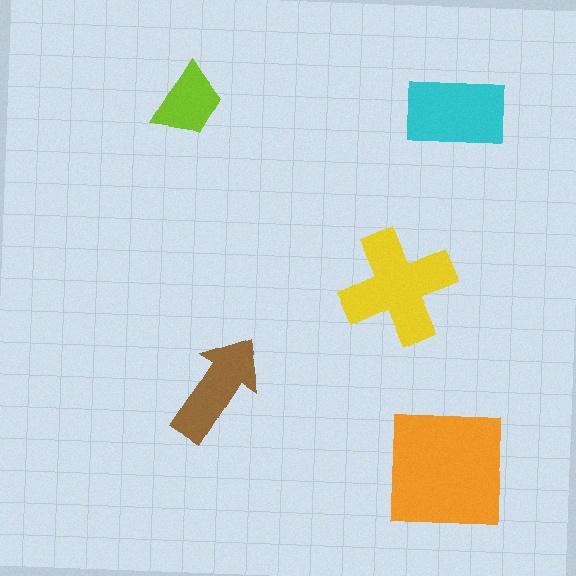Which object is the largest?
The orange square.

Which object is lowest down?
The orange square is bottommost.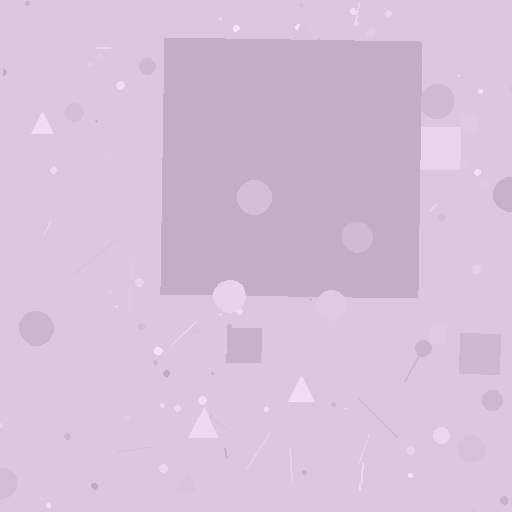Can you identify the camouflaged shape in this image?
The camouflaged shape is a square.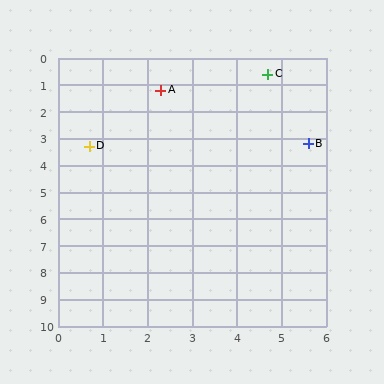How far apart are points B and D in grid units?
Points B and D are about 4.9 grid units apart.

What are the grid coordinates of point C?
Point C is at approximately (4.7, 0.6).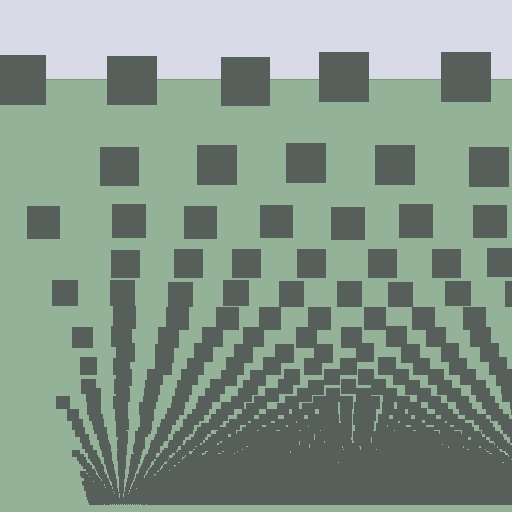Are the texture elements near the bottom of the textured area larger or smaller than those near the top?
Smaller. The gradient is inverted — elements near the bottom are smaller and denser.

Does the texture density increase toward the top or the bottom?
Density increases toward the bottom.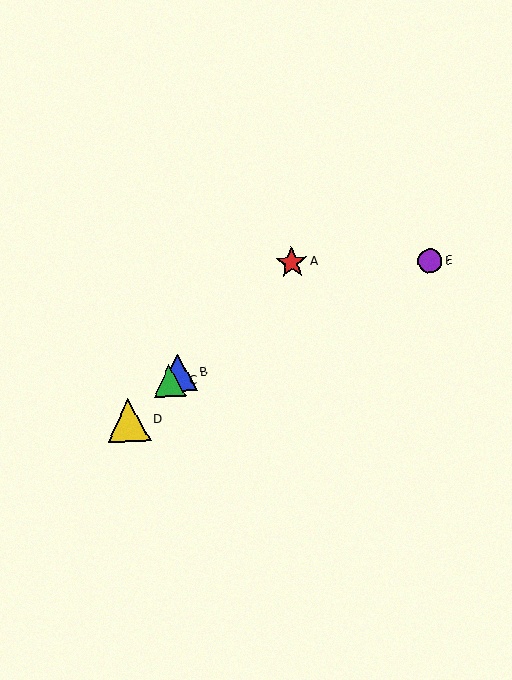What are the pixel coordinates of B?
Object B is at (178, 373).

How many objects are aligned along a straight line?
4 objects (A, B, C, D) are aligned along a straight line.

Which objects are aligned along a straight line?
Objects A, B, C, D are aligned along a straight line.